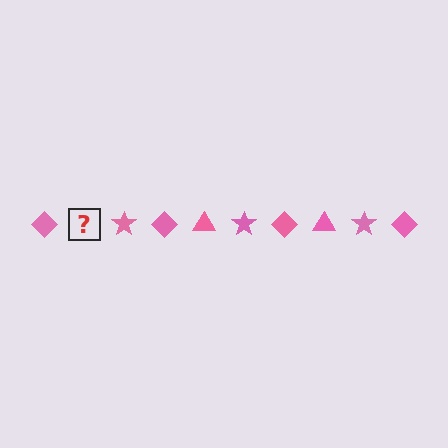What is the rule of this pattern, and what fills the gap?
The rule is that the pattern cycles through diamond, triangle, star shapes in pink. The gap should be filled with a pink triangle.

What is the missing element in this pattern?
The missing element is a pink triangle.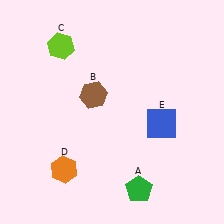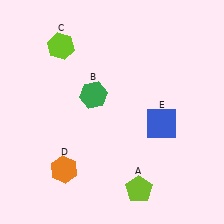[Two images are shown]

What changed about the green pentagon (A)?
In Image 1, A is green. In Image 2, it changed to lime.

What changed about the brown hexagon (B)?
In Image 1, B is brown. In Image 2, it changed to green.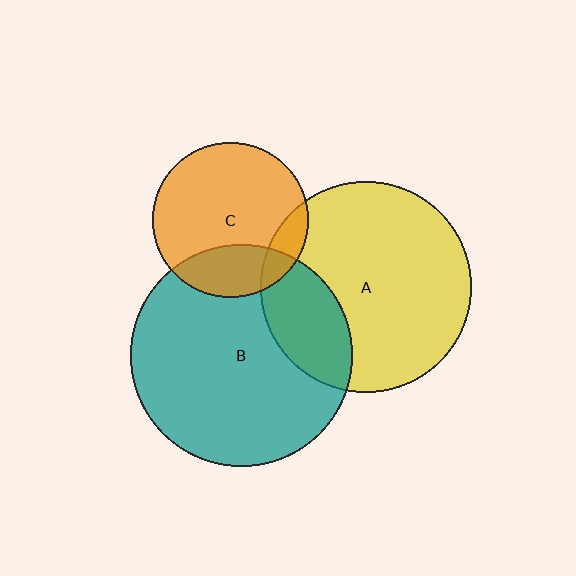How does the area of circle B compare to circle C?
Approximately 2.0 times.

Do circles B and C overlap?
Yes.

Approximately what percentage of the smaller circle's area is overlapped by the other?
Approximately 25%.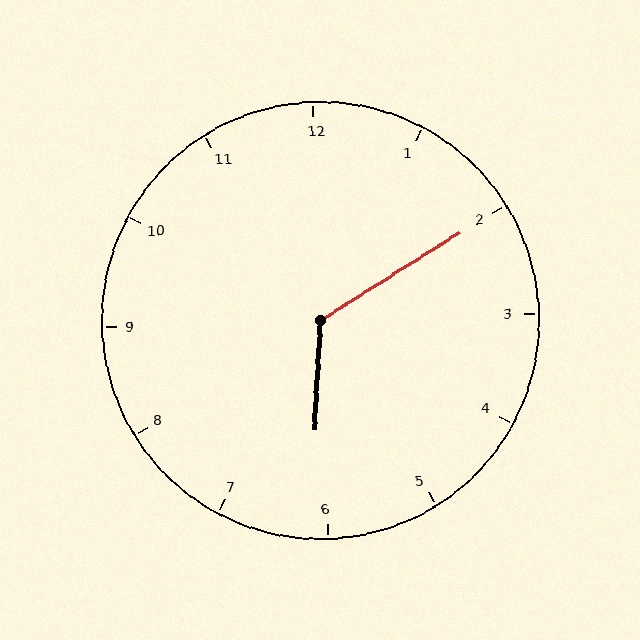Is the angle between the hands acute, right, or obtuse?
It is obtuse.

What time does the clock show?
6:10.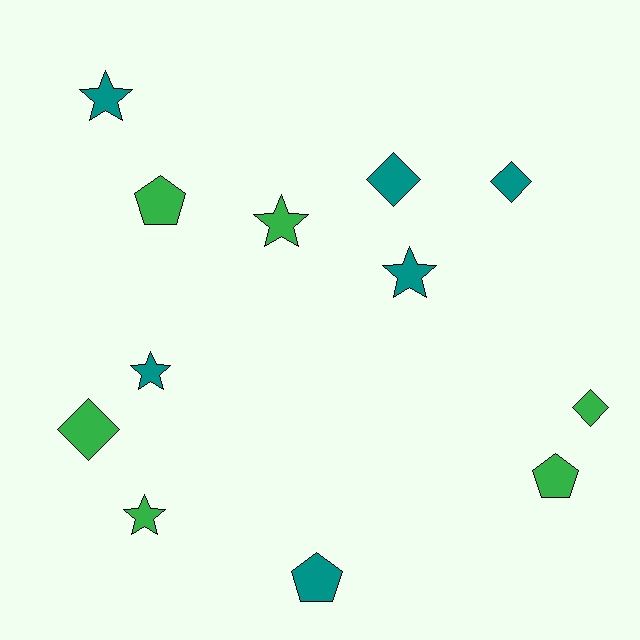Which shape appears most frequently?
Star, with 5 objects.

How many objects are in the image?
There are 12 objects.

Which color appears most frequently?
Teal, with 6 objects.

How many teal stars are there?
There are 3 teal stars.